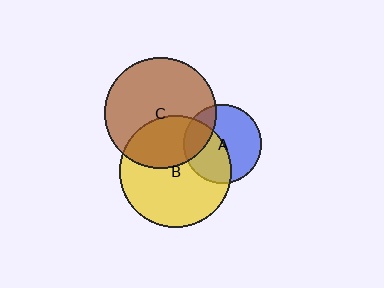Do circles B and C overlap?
Yes.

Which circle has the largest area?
Circle B (yellow).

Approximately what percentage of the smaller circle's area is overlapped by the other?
Approximately 35%.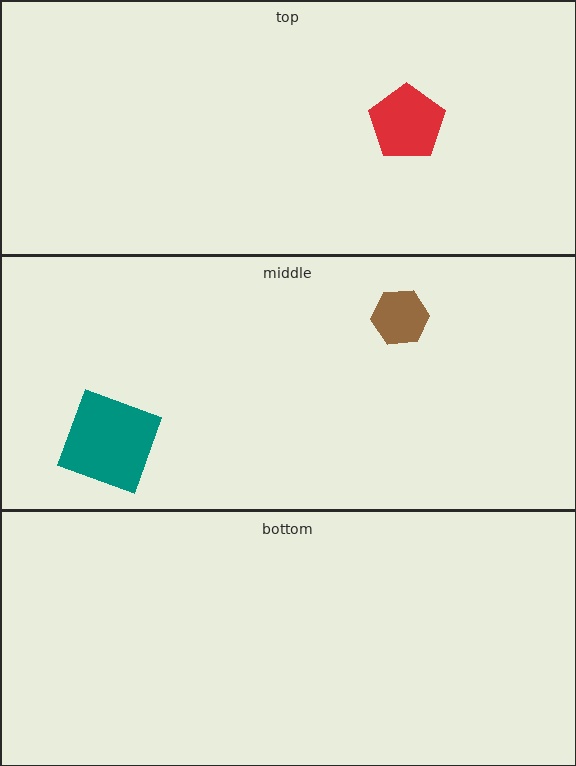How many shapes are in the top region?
1.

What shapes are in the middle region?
The teal square, the brown hexagon.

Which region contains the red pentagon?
The top region.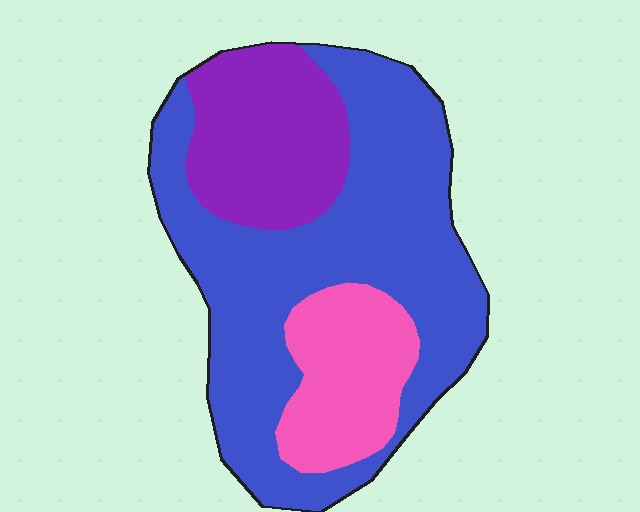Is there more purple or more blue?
Blue.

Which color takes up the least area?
Pink, at roughly 20%.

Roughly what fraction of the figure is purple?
Purple takes up about one fifth (1/5) of the figure.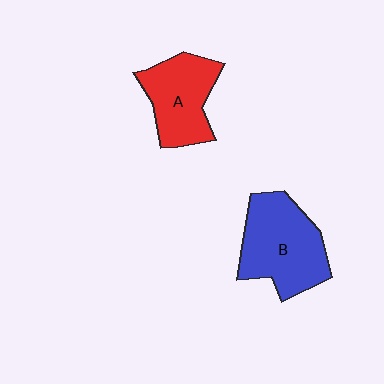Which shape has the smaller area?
Shape A (red).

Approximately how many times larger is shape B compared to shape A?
Approximately 1.3 times.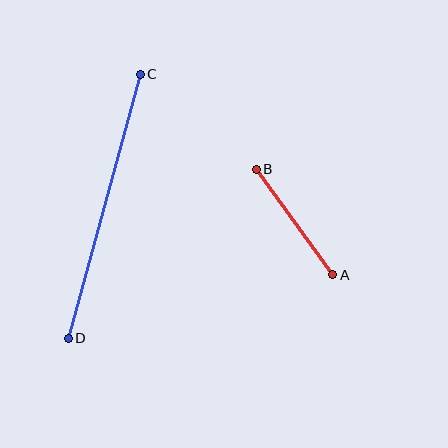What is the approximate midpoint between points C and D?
The midpoint is at approximately (104, 206) pixels.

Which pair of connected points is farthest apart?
Points C and D are farthest apart.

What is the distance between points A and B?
The distance is approximately 130 pixels.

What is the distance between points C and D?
The distance is approximately 274 pixels.